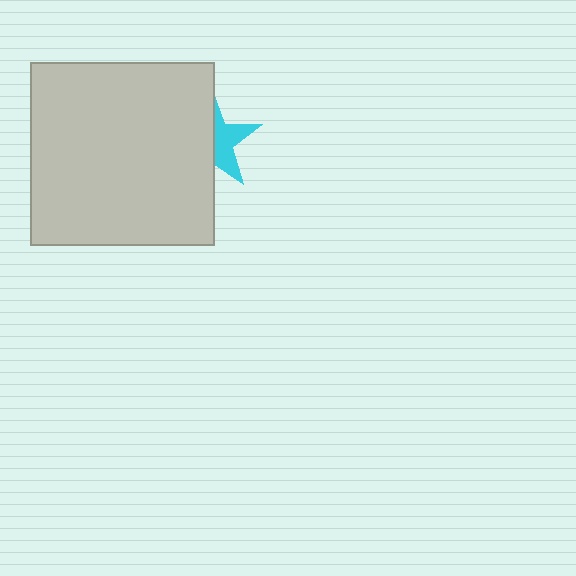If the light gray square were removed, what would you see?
You would see the complete cyan star.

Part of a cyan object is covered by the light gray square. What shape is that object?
It is a star.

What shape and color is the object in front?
The object in front is a light gray square.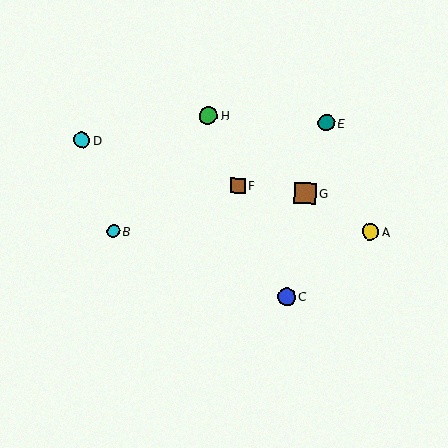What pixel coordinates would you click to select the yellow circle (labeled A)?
Click at (371, 232) to select the yellow circle A.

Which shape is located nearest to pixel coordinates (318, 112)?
The teal circle (labeled E) at (326, 123) is nearest to that location.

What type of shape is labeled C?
Shape C is a blue circle.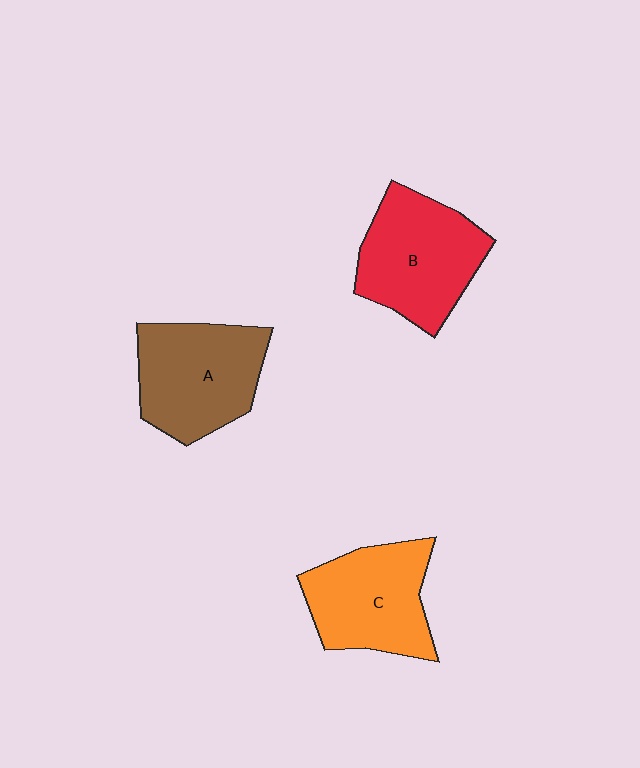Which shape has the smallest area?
Shape C (orange).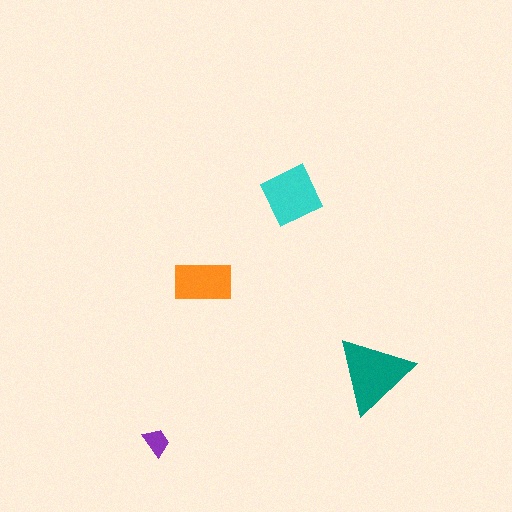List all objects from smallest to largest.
The purple trapezoid, the orange rectangle, the cyan diamond, the teal triangle.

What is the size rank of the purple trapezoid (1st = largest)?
4th.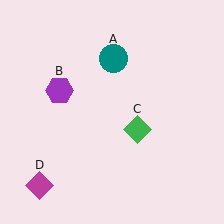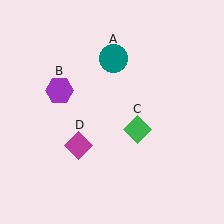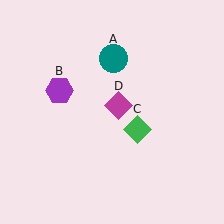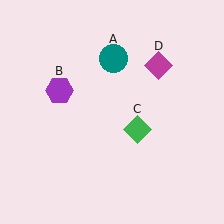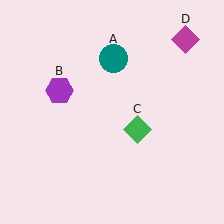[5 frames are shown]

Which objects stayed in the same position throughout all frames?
Teal circle (object A) and purple hexagon (object B) and green diamond (object C) remained stationary.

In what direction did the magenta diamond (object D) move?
The magenta diamond (object D) moved up and to the right.